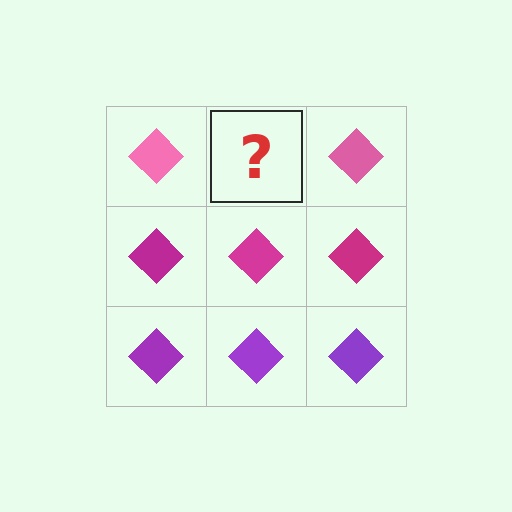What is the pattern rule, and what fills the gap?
The rule is that each row has a consistent color. The gap should be filled with a pink diamond.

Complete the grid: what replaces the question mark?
The question mark should be replaced with a pink diamond.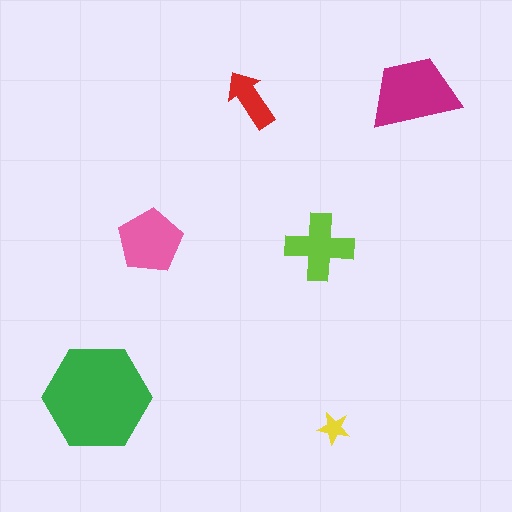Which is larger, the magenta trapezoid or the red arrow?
The magenta trapezoid.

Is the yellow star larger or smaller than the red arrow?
Smaller.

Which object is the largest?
The green hexagon.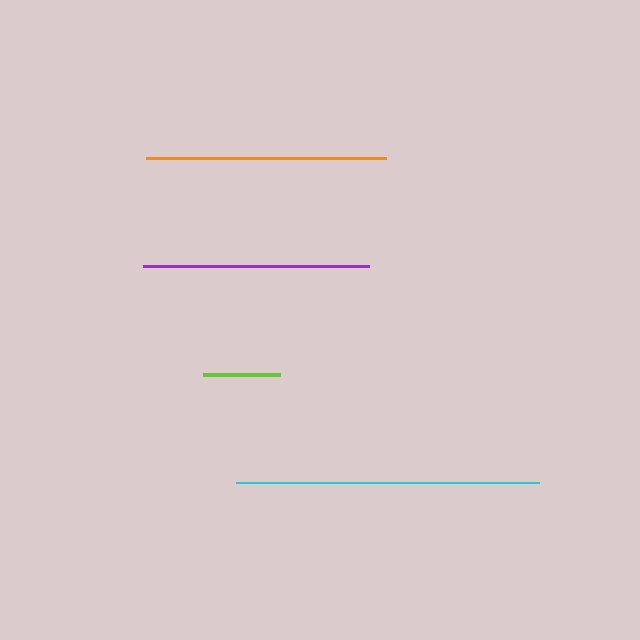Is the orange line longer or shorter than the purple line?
The orange line is longer than the purple line.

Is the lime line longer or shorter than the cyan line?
The cyan line is longer than the lime line.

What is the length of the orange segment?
The orange segment is approximately 240 pixels long.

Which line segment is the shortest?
The lime line is the shortest at approximately 77 pixels.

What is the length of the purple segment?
The purple segment is approximately 226 pixels long.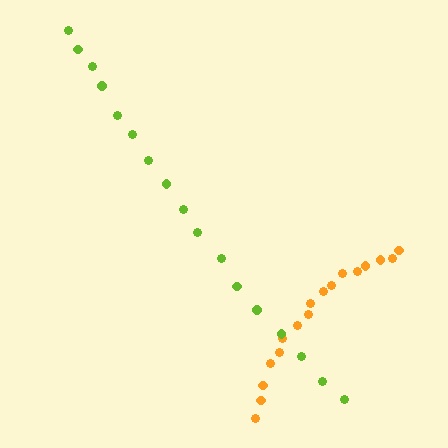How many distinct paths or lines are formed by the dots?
There are 2 distinct paths.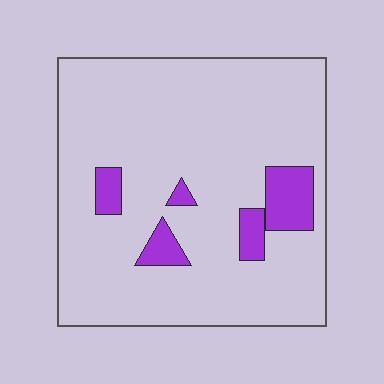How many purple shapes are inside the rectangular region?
5.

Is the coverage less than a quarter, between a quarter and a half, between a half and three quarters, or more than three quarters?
Less than a quarter.